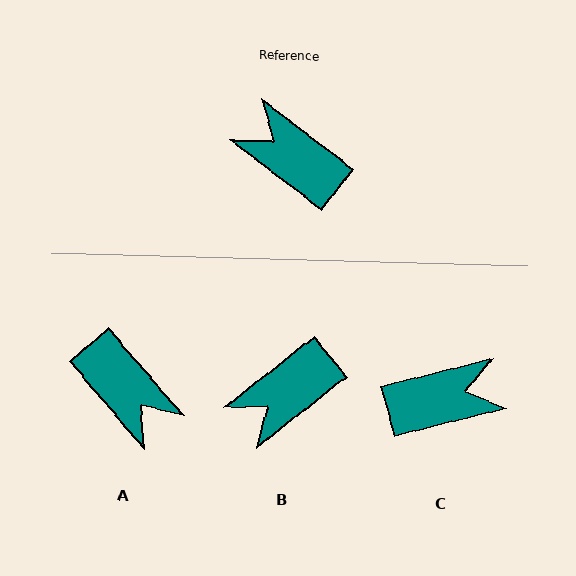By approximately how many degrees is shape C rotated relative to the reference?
Approximately 128 degrees clockwise.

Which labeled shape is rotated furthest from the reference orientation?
A, about 168 degrees away.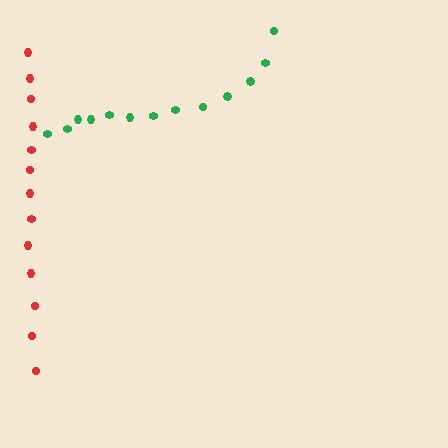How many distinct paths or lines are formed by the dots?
There are 2 distinct paths.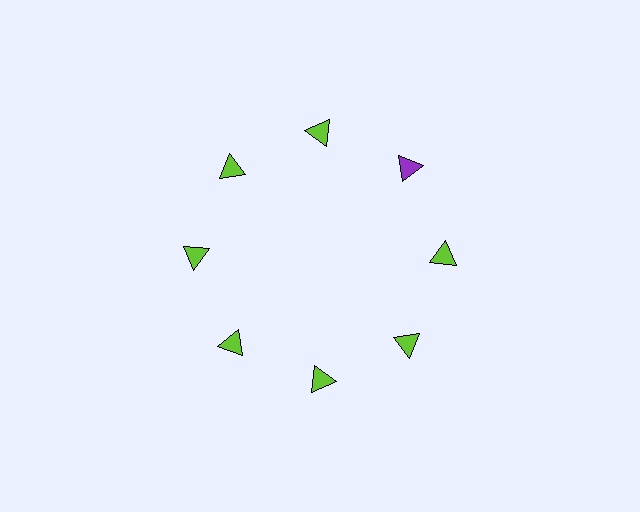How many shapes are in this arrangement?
There are 8 shapes arranged in a ring pattern.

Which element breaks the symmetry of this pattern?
The purple triangle at roughly the 2 o'clock position breaks the symmetry. All other shapes are lime triangles.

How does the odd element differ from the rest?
It has a different color: purple instead of lime.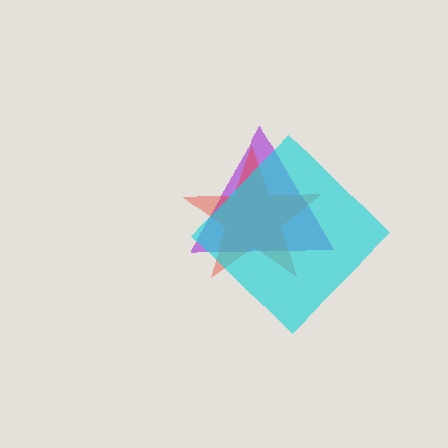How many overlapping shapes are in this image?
There are 3 overlapping shapes in the image.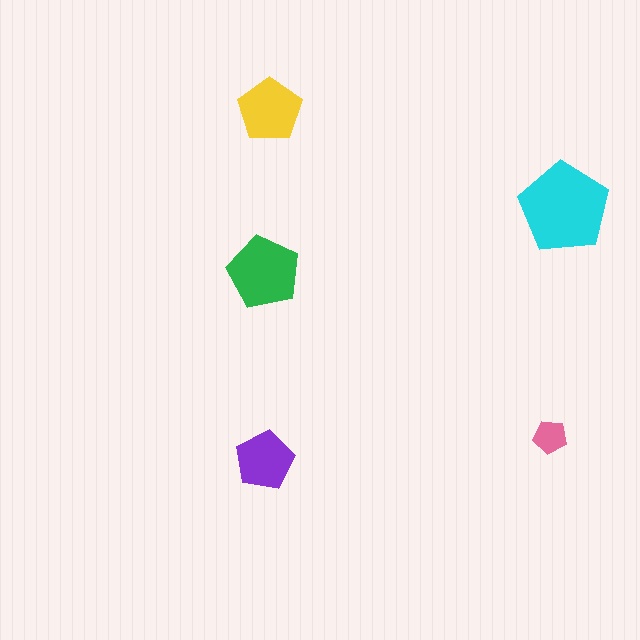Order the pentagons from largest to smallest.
the cyan one, the green one, the yellow one, the purple one, the pink one.